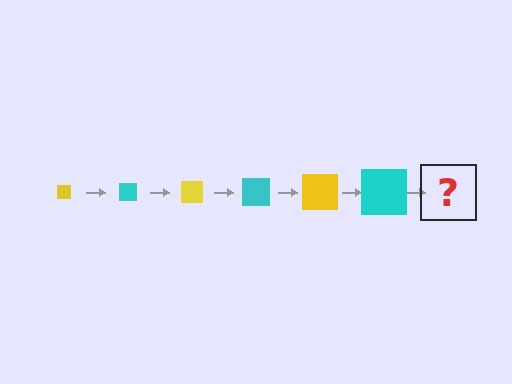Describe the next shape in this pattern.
It should be a yellow square, larger than the previous one.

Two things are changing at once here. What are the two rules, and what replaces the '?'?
The two rules are that the square grows larger each step and the color cycles through yellow and cyan. The '?' should be a yellow square, larger than the previous one.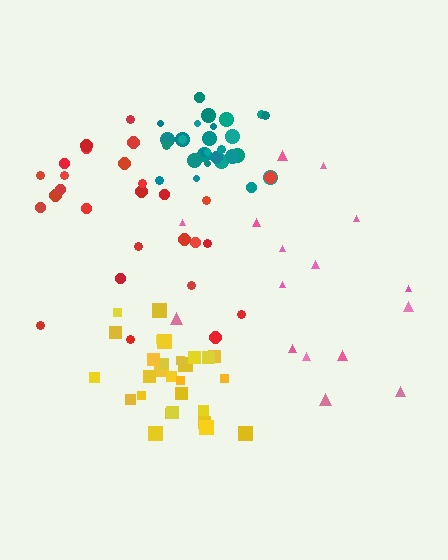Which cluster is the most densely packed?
Teal.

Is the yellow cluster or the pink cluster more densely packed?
Yellow.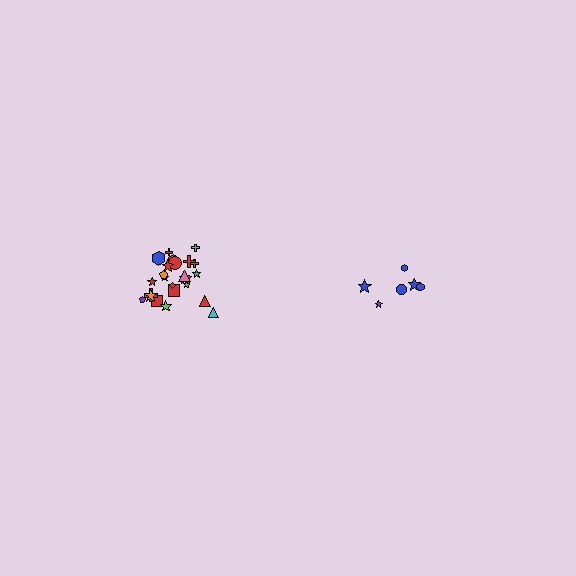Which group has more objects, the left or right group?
The left group.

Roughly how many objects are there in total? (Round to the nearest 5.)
Roughly 30 objects in total.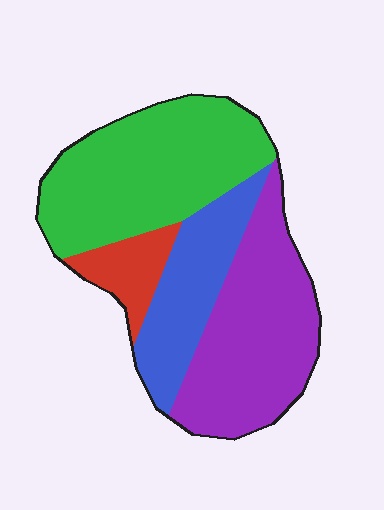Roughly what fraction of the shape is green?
Green covers around 35% of the shape.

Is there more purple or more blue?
Purple.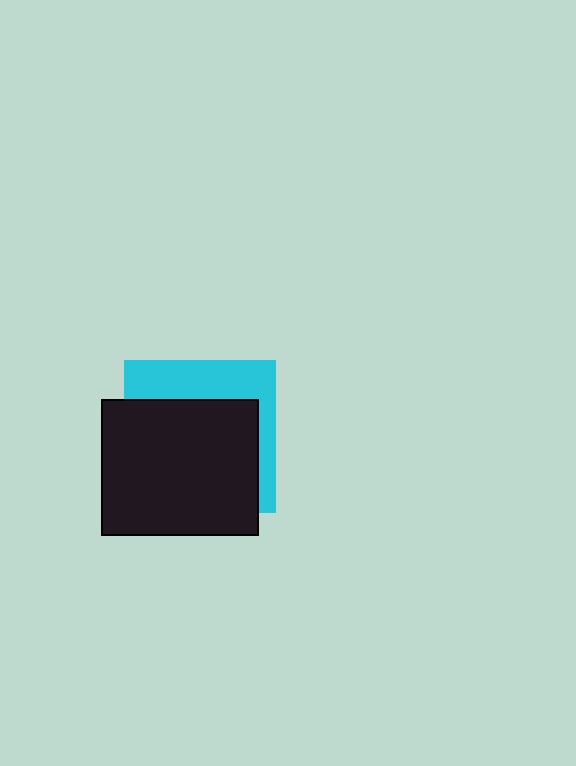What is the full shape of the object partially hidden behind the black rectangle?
The partially hidden object is a cyan square.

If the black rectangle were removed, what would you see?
You would see the complete cyan square.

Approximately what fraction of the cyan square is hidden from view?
Roughly 66% of the cyan square is hidden behind the black rectangle.